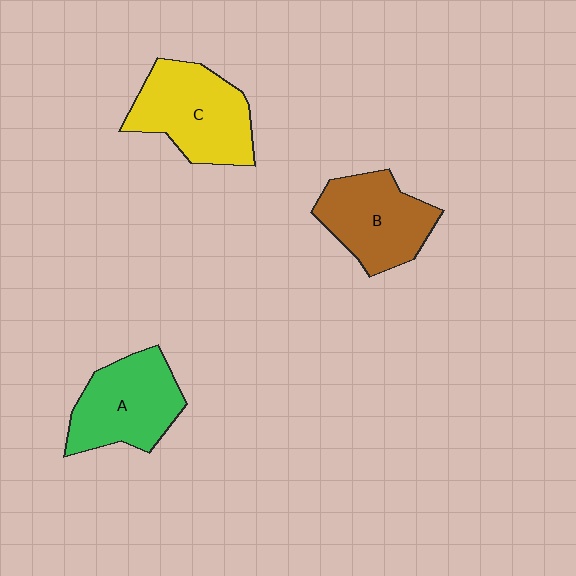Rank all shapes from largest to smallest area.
From largest to smallest: C (yellow), A (green), B (brown).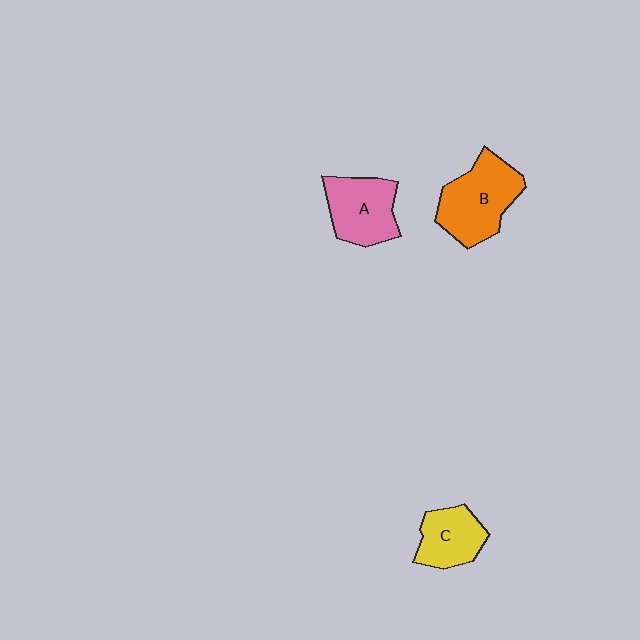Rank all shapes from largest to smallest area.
From largest to smallest: B (orange), A (pink), C (yellow).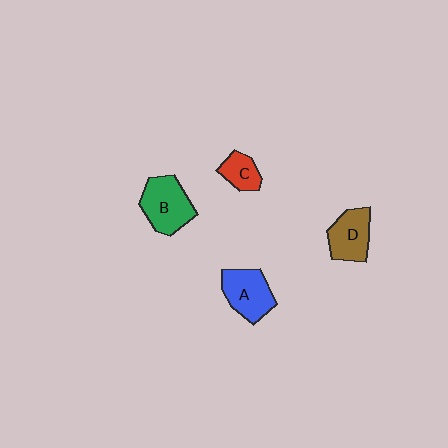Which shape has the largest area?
Shape B (green).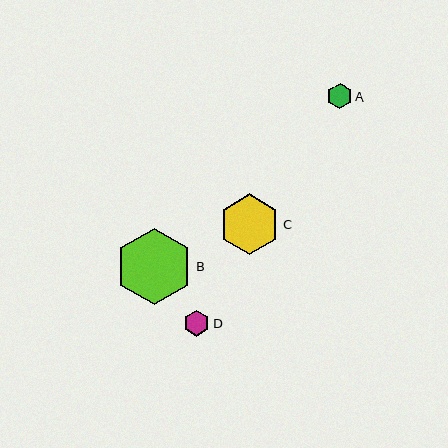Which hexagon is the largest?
Hexagon B is the largest with a size of approximately 77 pixels.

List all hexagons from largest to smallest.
From largest to smallest: B, C, D, A.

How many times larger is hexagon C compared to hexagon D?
Hexagon C is approximately 2.3 times the size of hexagon D.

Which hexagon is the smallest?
Hexagon A is the smallest with a size of approximately 25 pixels.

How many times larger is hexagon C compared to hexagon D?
Hexagon C is approximately 2.3 times the size of hexagon D.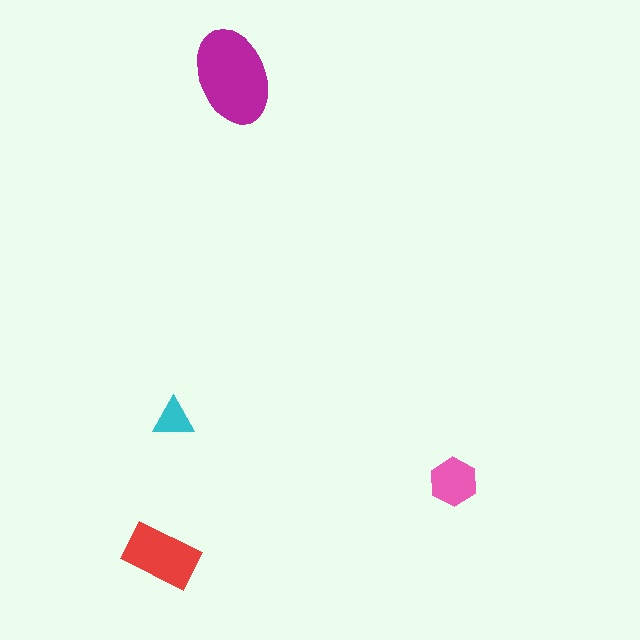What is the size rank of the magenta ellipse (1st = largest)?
1st.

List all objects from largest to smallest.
The magenta ellipse, the red rectangle, the pink hexagon, the cyan triangle.